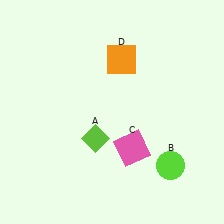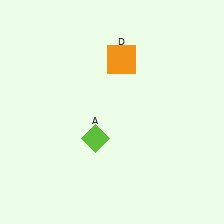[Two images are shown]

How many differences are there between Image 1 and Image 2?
There are 2 differences between the two images.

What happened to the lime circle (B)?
The lime circle (B) was removed in Image 2. It was in the bottom-right area of Image 1.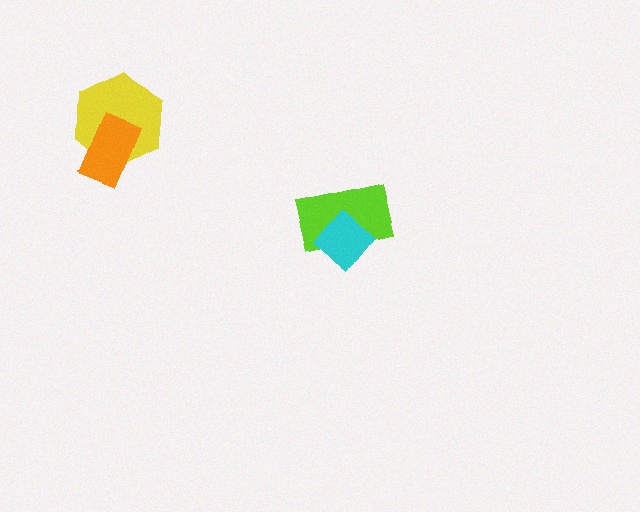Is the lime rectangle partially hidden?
Yes, it is partially covered by another shape.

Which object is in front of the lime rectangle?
The cyan diamond is in front of the lime rectangle.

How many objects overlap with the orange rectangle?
1 object overlaps with the orange rectangle.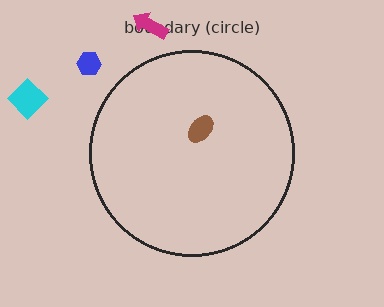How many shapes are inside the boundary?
1 inside, 3 outside.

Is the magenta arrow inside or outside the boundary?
Outside.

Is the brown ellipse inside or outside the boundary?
Inside.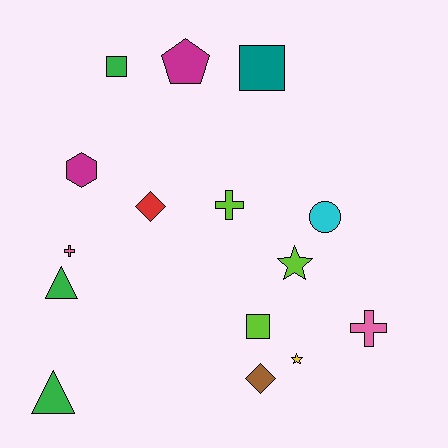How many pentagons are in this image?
There is 1 pentagon.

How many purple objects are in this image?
There are no purple objects.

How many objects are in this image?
There are 15 objects.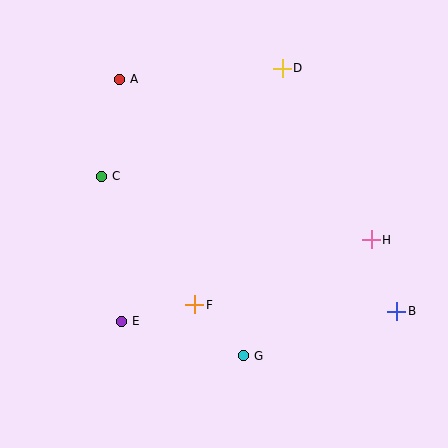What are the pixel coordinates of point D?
Point D is at (282, 68).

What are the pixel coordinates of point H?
Point H is at (371, 240).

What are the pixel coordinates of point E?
Point E is at (121, 321).